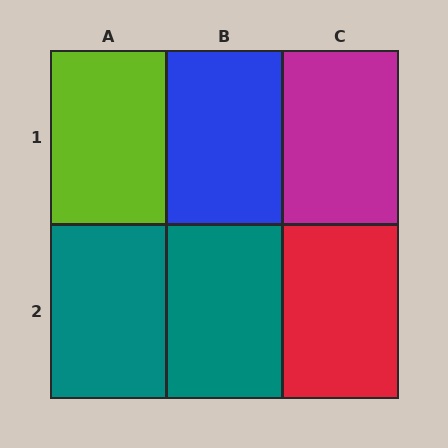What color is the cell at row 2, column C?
Red.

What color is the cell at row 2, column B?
Teal.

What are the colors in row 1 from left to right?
Lime, blue, magenta.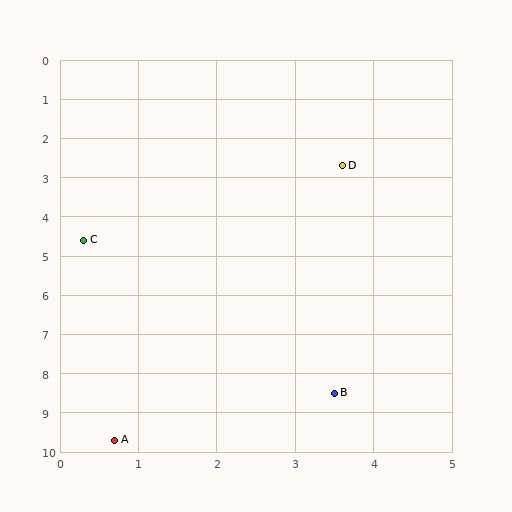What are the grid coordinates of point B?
Point B is at approximately (3.5, 8.5).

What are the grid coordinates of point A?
Point A is at approximately (0.7, 9.7).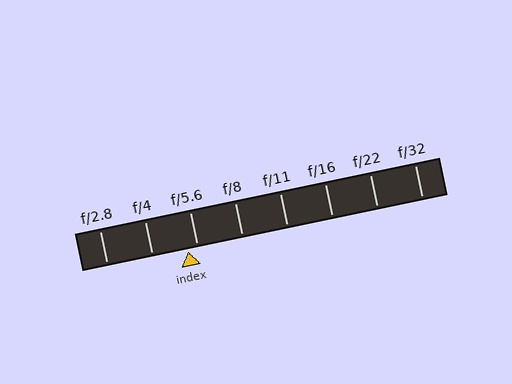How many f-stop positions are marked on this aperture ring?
There are 8 f-stop positions marked.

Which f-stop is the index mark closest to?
The index mark is closest to f/5.6.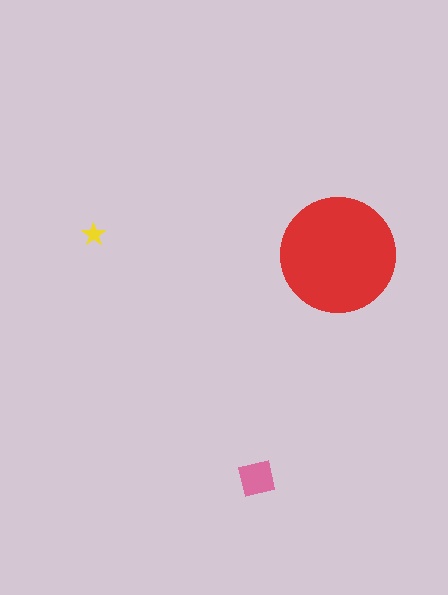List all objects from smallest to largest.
The yellow star, the pink square, the red circle.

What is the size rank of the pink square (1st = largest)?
2nd.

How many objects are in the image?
There are 3 objects in the image.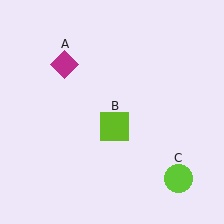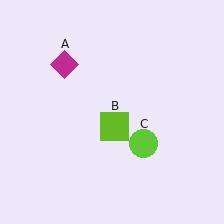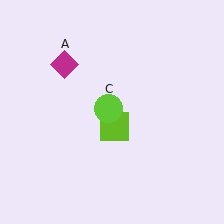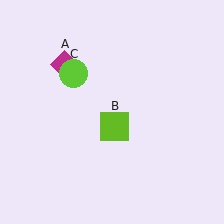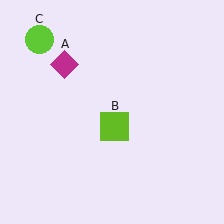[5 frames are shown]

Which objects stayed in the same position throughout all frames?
Magenta diamond (object A) and lime square (object B) remained stationary.